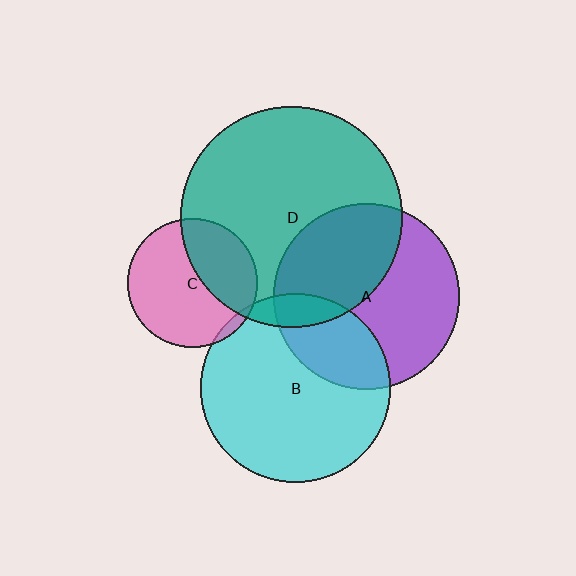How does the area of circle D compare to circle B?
Approximately 1.4 times.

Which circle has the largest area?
Circle D (teal).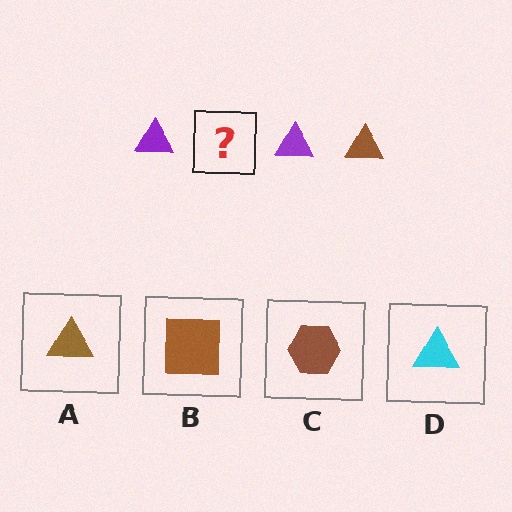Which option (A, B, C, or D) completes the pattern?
A.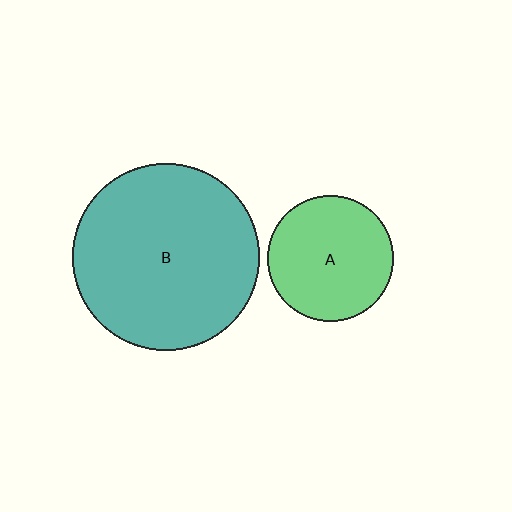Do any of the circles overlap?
No, none of the circles overlap.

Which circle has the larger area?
Circle B (teal).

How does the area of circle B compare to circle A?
Approximately 2.2 times.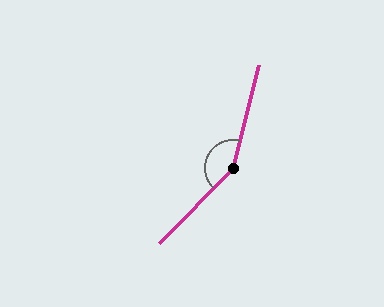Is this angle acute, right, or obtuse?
It is obtuse.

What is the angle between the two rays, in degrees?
Approximately 150 degrees.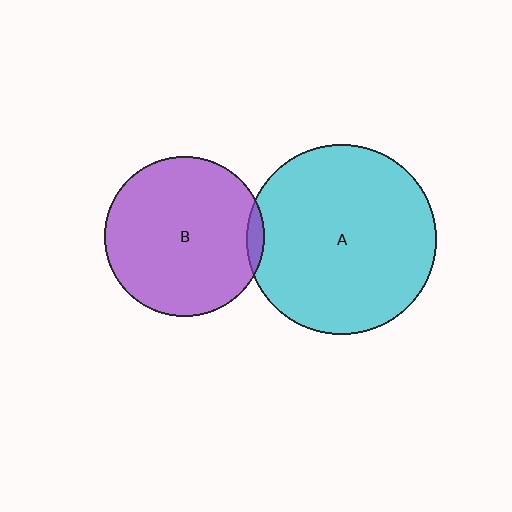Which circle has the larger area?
Circle A (cyan).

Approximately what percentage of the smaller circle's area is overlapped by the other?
Approximately 5%.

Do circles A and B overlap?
Yes.